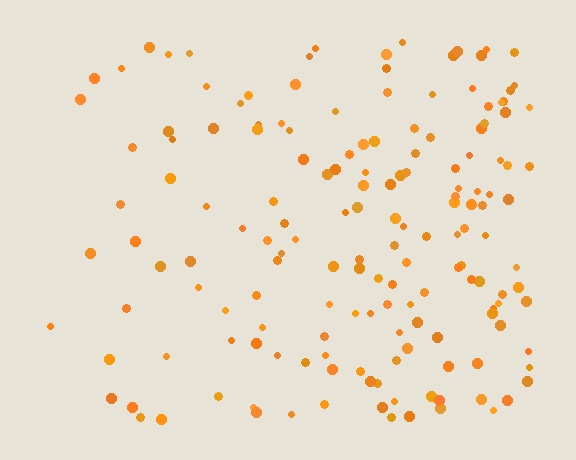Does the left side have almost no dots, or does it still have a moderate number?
Still a moderate number, just noticeably fewer than the right.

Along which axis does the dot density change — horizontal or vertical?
Horizontal.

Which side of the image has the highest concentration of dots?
The right.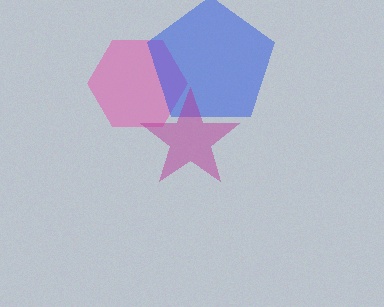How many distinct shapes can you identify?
There are 3 distinct shapes: a pink hexagon, a blue pentagon, a magenta star.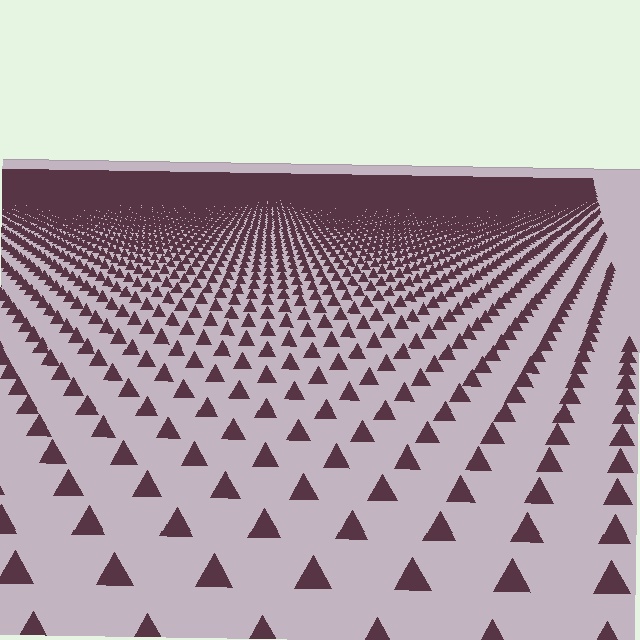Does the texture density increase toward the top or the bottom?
Density increases toward the top.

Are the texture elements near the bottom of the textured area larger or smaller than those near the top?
Larger. Near the bottom, elements are closer to the viewer and appear at a bigger on-screen size.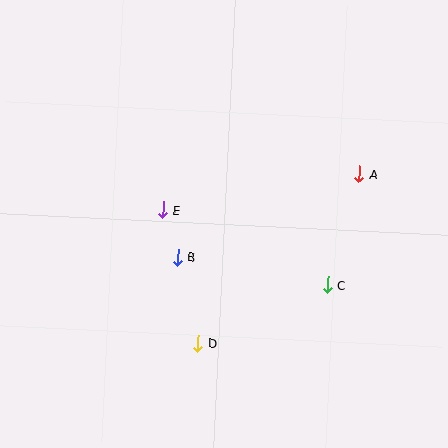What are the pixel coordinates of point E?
Point E is at (163, 210).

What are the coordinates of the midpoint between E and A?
The midpoint between E and A is at (261, 192).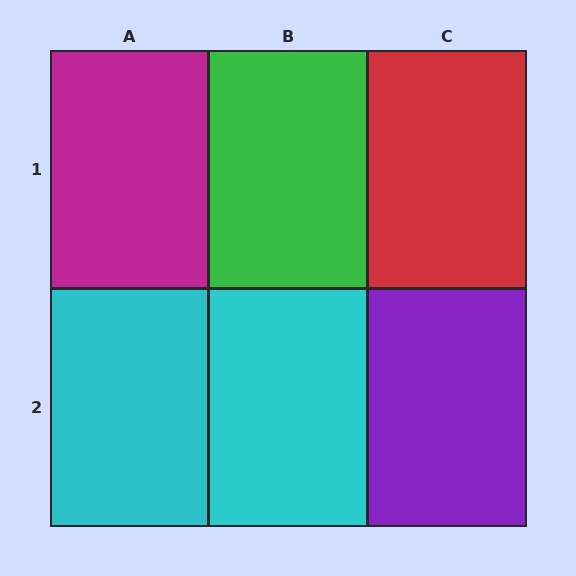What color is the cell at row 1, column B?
Green.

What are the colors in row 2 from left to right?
Cyan, cyan, purple.